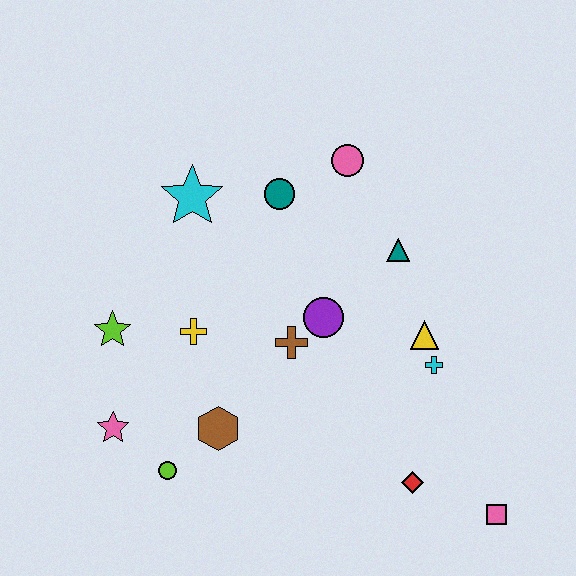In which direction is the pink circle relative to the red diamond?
The pink circle is above the red diamond.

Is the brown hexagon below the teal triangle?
Yes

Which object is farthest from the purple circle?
The pink square is farthest from the purple circle.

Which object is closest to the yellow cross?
The lime star is closest to the yellow cross.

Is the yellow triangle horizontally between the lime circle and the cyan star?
No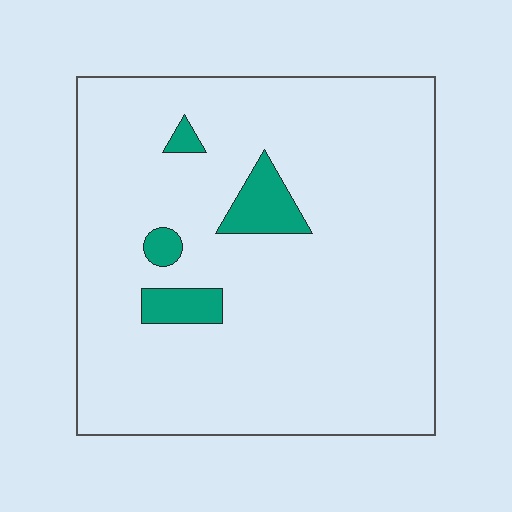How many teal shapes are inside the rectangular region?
4.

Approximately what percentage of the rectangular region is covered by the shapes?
Approximately 5%.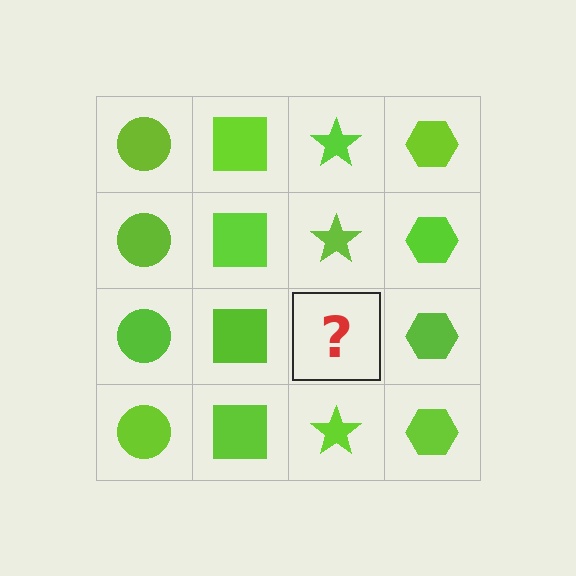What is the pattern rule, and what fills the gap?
The rule is that each column has a consistent shape. The gap should be filled with a lime star.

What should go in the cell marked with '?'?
The missing cell should contain a lime star.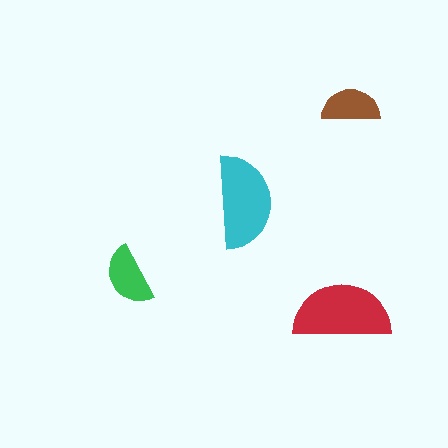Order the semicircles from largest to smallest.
the red one, the cyan one, the green one, the brown one.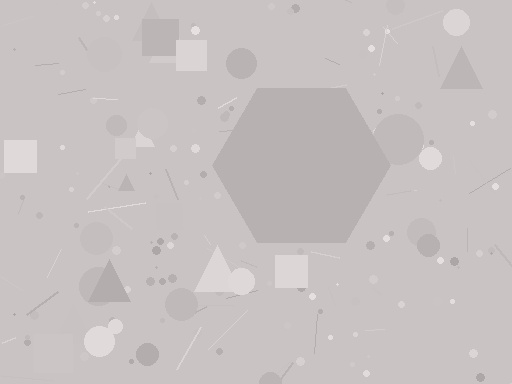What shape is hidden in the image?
A hexagon is hidden in the image.